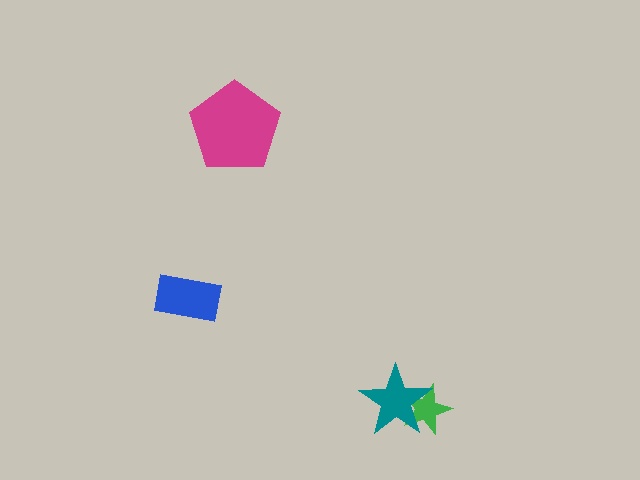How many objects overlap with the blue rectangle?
0 objects overlap with the blue rectangle.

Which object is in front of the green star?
The teal star is in front of the green star.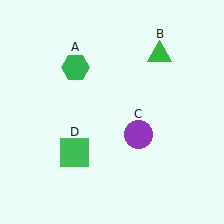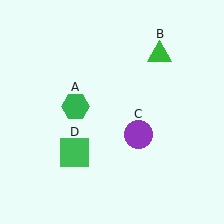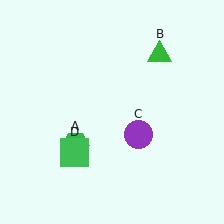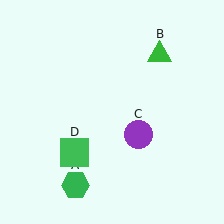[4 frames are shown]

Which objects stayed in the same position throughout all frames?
Green triangle (object B) and purple circle (object C) and green square (object D) remained stationary.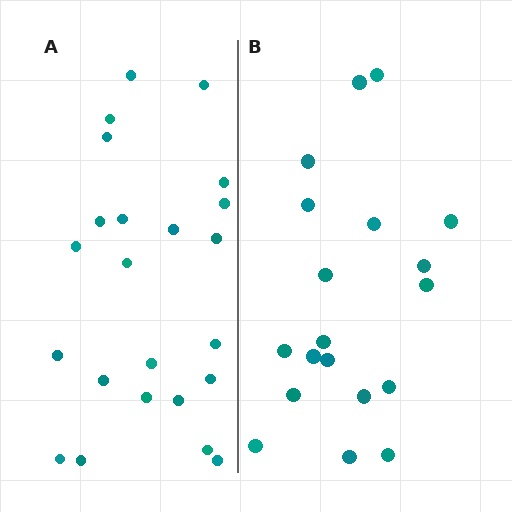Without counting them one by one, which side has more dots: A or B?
Region A (the left region) has more dots.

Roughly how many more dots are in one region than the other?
Region A has about 4 more dots than region B.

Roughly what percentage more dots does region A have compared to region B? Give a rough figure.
About 20% more.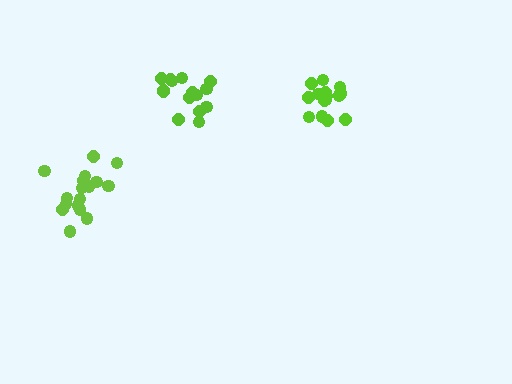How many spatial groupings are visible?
There are 3 spatial groupings.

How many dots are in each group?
Group 1: 18 dots, Group 2: 16 dots, Group 3: 15 dots (49 total).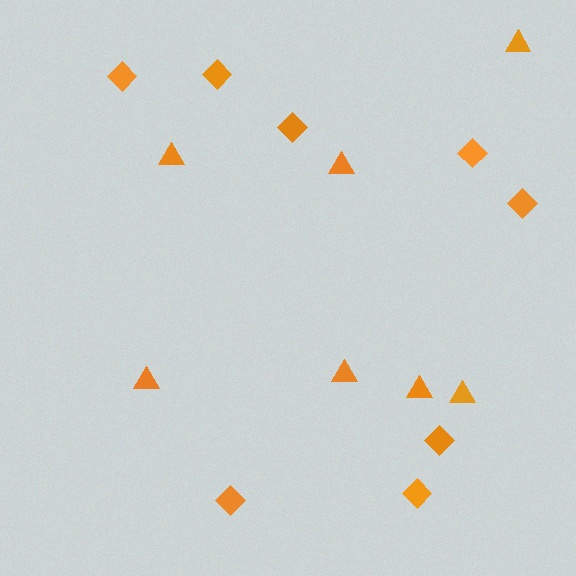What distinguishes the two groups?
There are 2 groups: one group of diamonds (8) and one group of triangles (7).